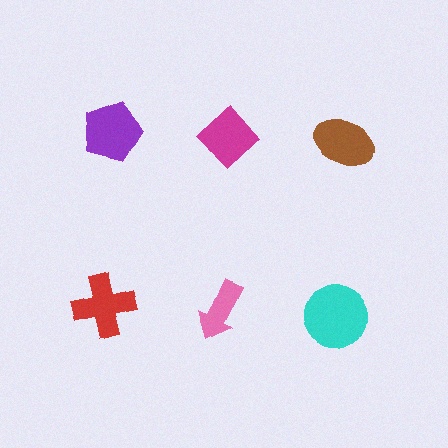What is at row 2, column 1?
A red cross.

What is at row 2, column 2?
A pink arrow.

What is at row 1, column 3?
A brown ellipse.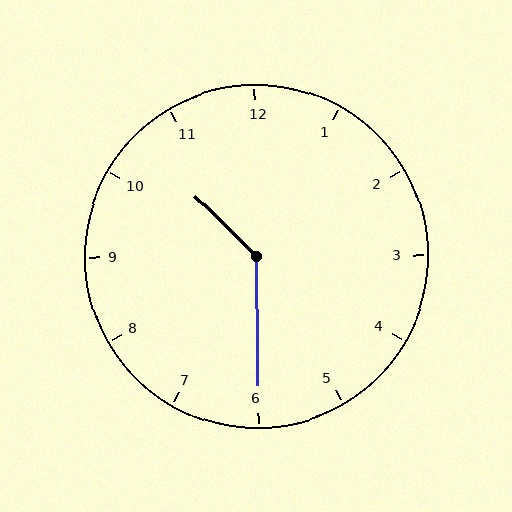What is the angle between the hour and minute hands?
Approximately 135 degrees.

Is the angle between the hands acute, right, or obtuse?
It is obtuse.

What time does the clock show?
10:30.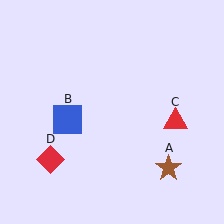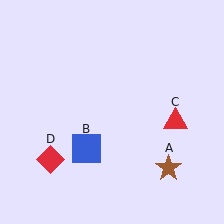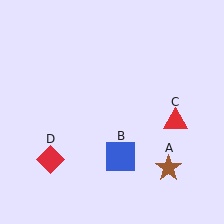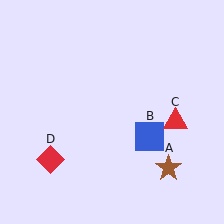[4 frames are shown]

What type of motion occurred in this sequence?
The blue square (object B) rotated counterclockwise around the center of the scene.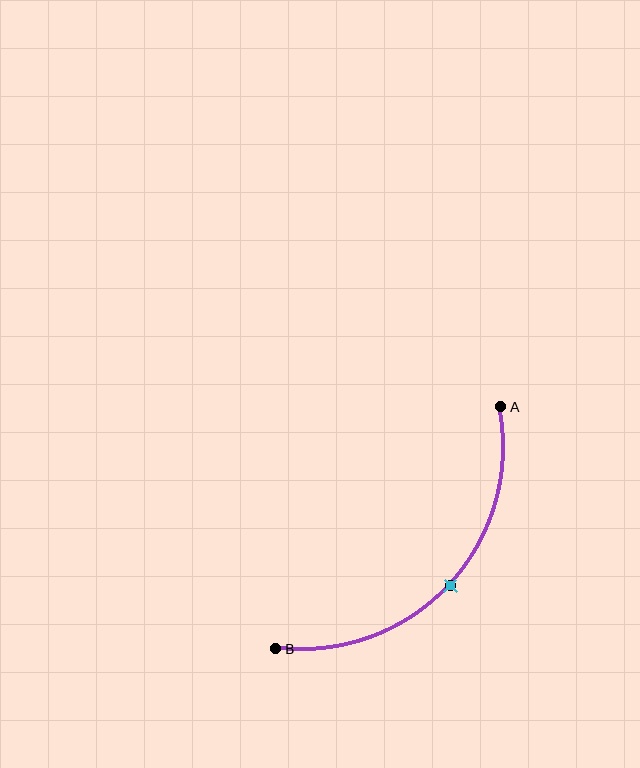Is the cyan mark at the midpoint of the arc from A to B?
Yes. The cyan mark lies on the arc at equal arc-length from both A and B — it is the arc midpoint.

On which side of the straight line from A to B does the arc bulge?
The arc bulges below and to the right of the straight line connecting A and B.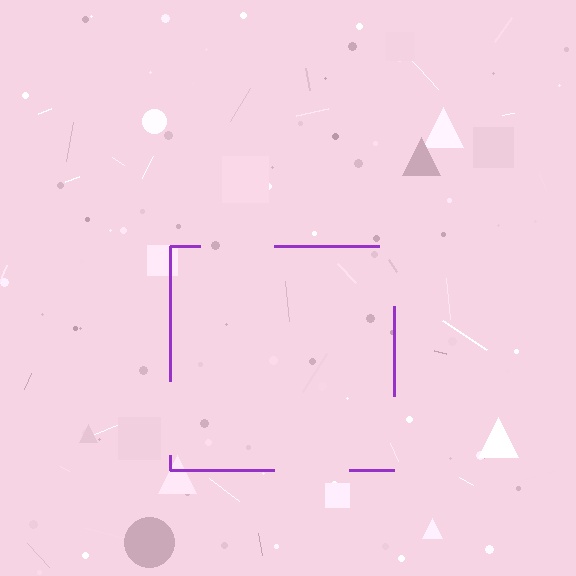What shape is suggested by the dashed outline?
The dashed outline suggests a square.